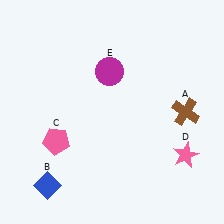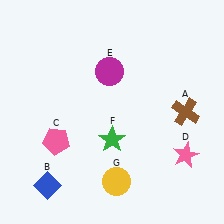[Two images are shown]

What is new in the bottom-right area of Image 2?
A yellow circle (G) was added in the bottom-right area of Image 2.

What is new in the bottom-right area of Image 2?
A green star (F) was added in the bottom-right area of Image 2.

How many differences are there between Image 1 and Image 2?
There are 2 differences between the two images.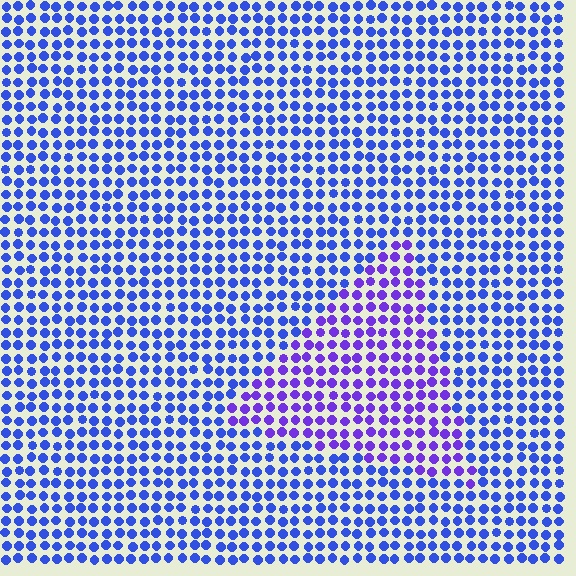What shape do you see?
I see a triangle.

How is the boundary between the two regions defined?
The boundary is defined purely by a slight shift in hue (about 33 degrees). Spacing, size, and orientation are identical on both sides.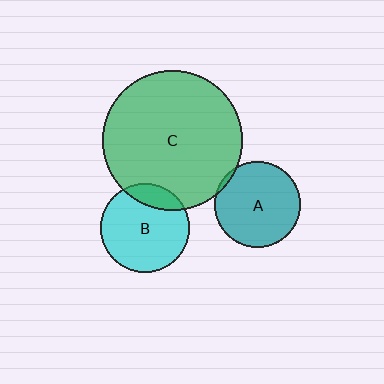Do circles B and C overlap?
Yes.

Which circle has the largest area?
Circle C (green).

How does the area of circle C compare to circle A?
Approximately 2.6 times.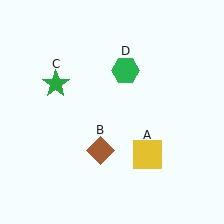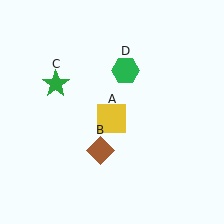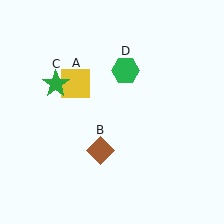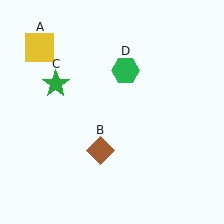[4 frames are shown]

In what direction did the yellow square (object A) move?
The yellow square (object A) moved up and to the left.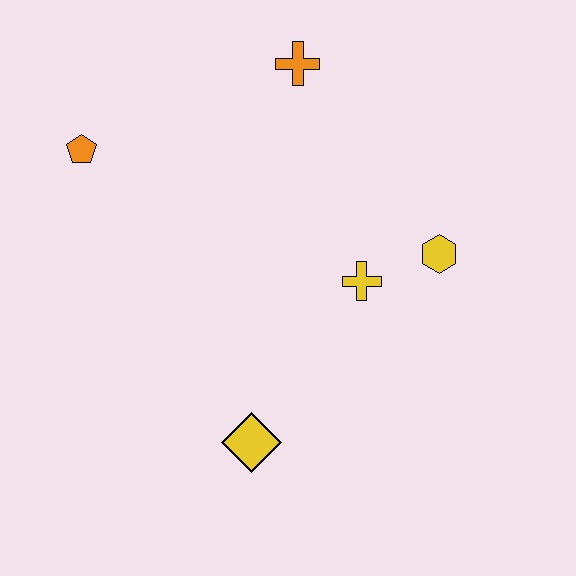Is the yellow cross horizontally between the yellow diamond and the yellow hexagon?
Yes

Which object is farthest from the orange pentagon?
The yellow hexagon is farthest from the orange pentagon.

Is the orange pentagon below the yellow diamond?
No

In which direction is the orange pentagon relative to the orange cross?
The orange pentagon is to the left of the orange cross.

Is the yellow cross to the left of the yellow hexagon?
Yes